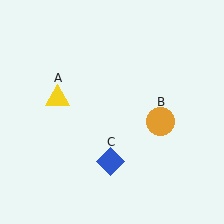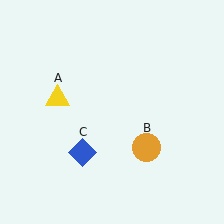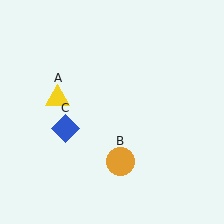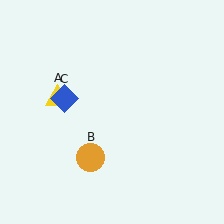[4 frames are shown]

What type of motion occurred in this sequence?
The orange circle (object B), blue diamond (object C) rotated clockwise around the center of the scene.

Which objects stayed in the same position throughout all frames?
Yellow triangle (object A) remained stationary.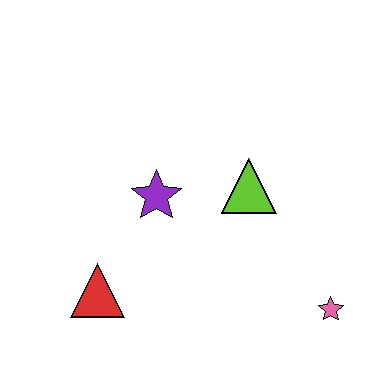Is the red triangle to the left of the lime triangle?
Yes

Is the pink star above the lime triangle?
No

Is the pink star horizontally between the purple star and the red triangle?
No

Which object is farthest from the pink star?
The red triangle is farthest from the pink star.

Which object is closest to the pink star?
The lime triangle is closest to the pink star.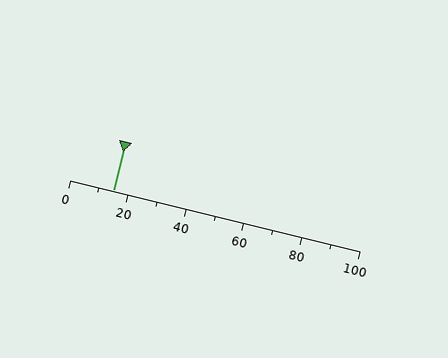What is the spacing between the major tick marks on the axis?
The major ticks are spaced 20 apart.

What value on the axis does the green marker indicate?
The marker indicates approximately 15.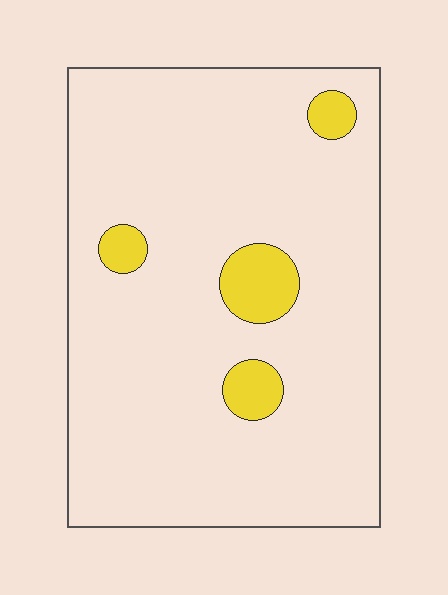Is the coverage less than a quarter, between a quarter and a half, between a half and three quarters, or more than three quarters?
Less than a quarter.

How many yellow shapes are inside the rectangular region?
4.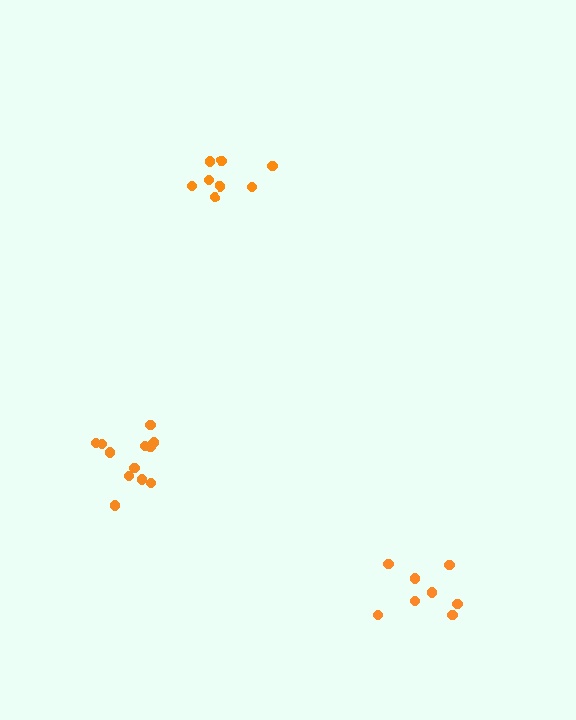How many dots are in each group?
Group 1: 8 dots, Group 2: 8 dots, Group 3: 12 dots (28 total).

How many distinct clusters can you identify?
There are 3 distinct clusters.